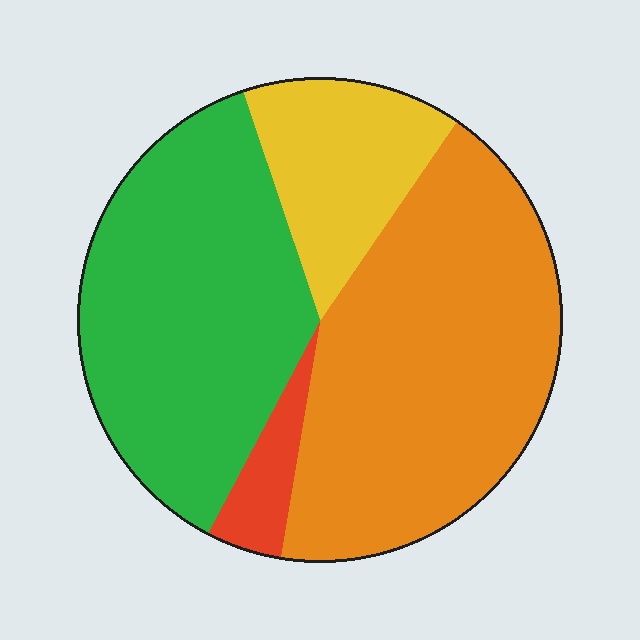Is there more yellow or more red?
Yellow.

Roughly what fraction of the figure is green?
Green covers roughly 35% of the figure.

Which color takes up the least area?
Red, at roughly 5%.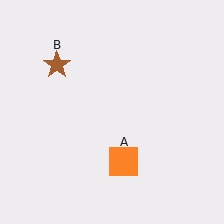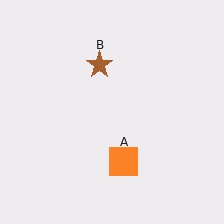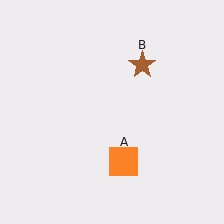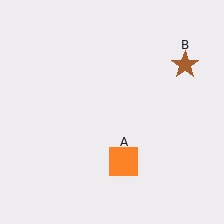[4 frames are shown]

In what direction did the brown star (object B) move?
The brown star (object B) moved right.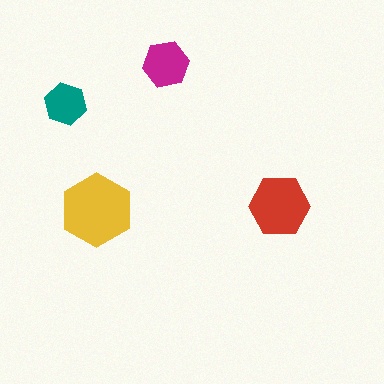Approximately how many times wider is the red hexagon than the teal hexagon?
About 1.5 times wider.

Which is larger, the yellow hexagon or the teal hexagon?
The yellow one.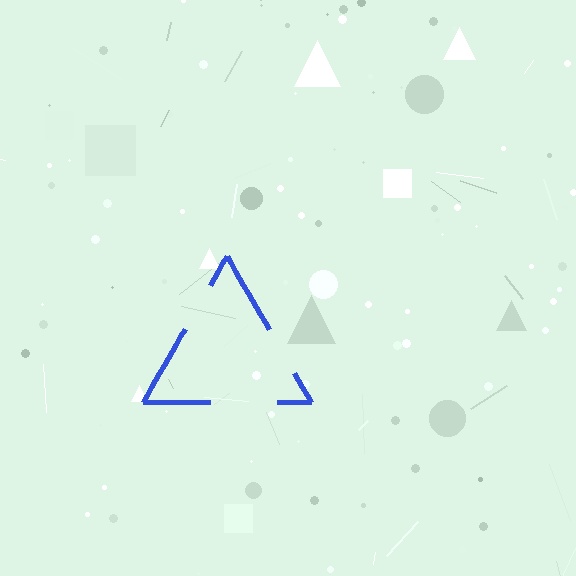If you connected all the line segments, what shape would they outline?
They would outline a triangle.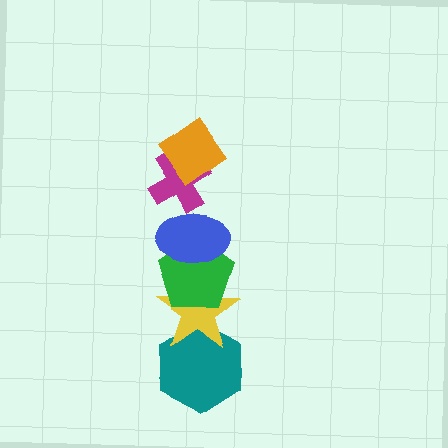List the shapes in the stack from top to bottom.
From top to bottom: the orange diamond, the magenta cross, the blue ellipse, the green pentagon, the yellow star, the teal hexagon.